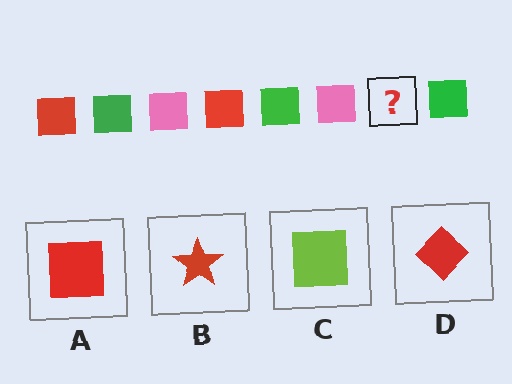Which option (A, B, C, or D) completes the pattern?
A.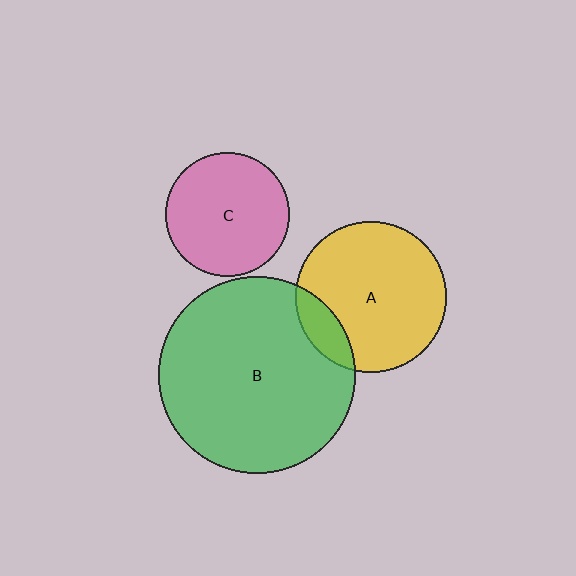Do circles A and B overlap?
Yes.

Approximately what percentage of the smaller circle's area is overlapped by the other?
Approximately 15%.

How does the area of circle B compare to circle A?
Approximately 1.7 times.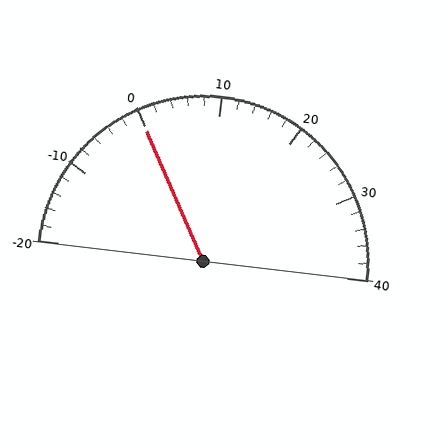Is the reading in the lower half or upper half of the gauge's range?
The reading is in the lower half of the range (-20 to 40).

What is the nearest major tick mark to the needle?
The nearest major tick mark is 0.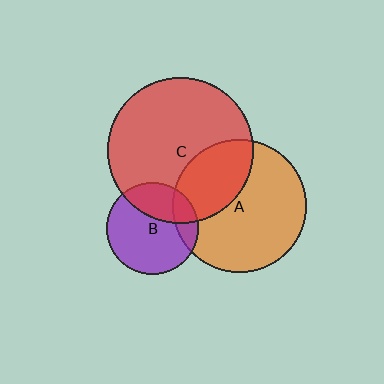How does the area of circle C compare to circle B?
Approximately 2.5 times.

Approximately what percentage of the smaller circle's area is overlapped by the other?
Approximately 30%.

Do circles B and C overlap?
Yes.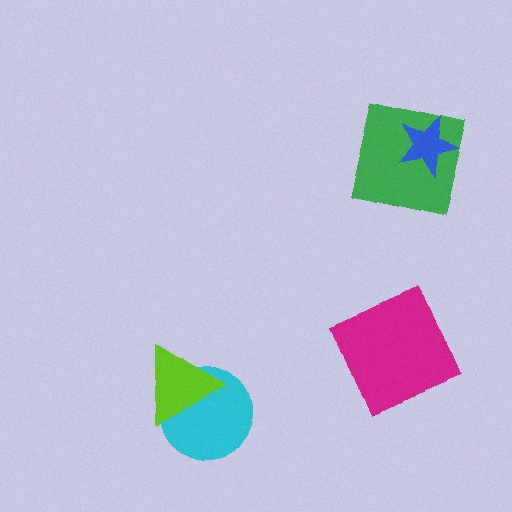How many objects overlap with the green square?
1 object overlaps with the green square.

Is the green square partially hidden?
Yes, it is partially covered by another shape.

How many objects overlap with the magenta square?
0 objects overlap with the magenta square.